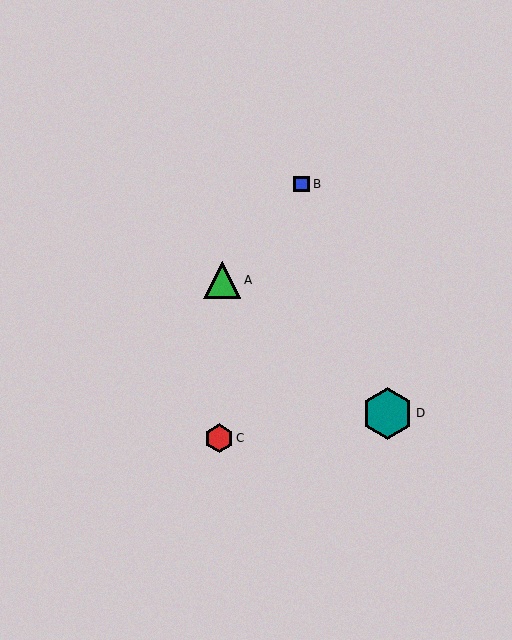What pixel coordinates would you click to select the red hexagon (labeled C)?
Click at (219, 438) to select the red hexagon C.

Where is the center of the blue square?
The center of the blue square is at (302, 184).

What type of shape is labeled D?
Shape D is a teal hexagon.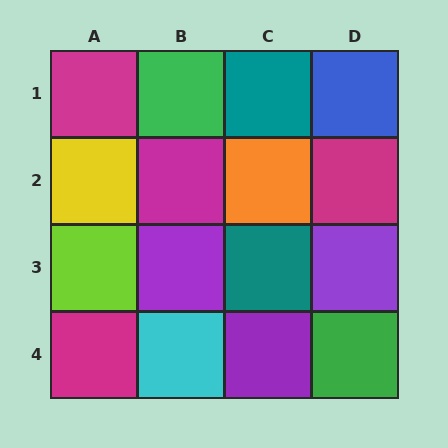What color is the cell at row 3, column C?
Teal.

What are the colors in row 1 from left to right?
Magenta, green, teal, blue.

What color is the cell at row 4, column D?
Green.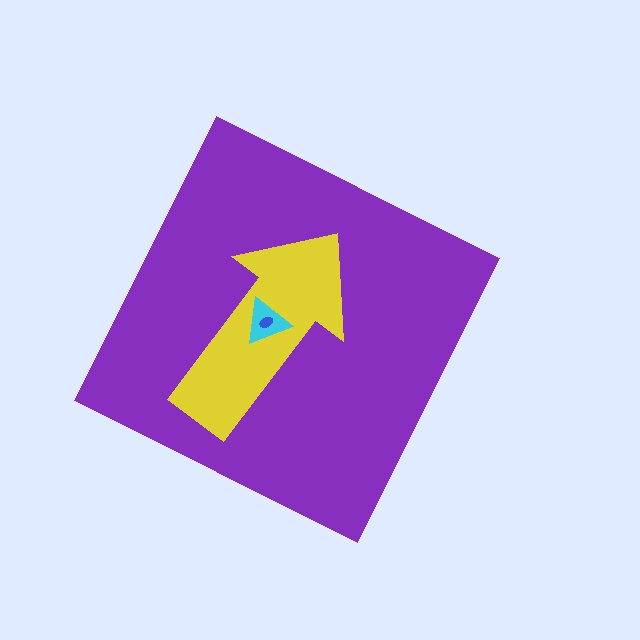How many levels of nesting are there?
4.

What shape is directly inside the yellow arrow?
The cyan triangle.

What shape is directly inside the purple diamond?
The yellow arrow.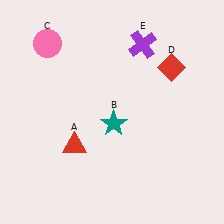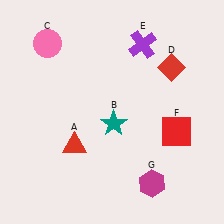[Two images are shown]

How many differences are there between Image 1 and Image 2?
There are 2 differences between the two images.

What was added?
A red square (F), a magenta hexagon (G) were added in Image 2.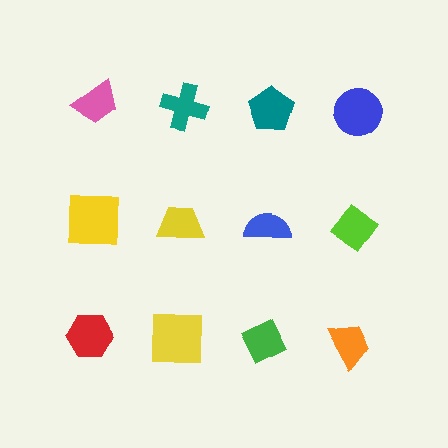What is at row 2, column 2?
A yellow trapezoid.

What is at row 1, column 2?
A teal cross.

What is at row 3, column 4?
An orange trapezoid.